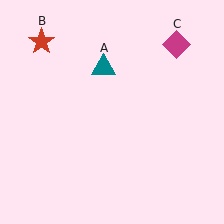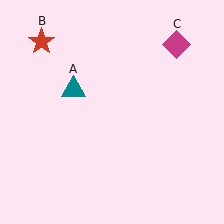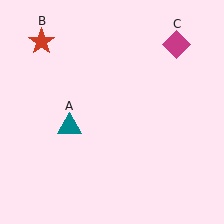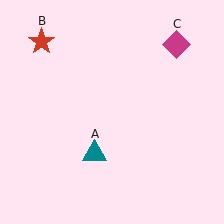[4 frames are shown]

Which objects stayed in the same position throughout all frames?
Red star (object B) and magenta diamond (object C) remained stationary.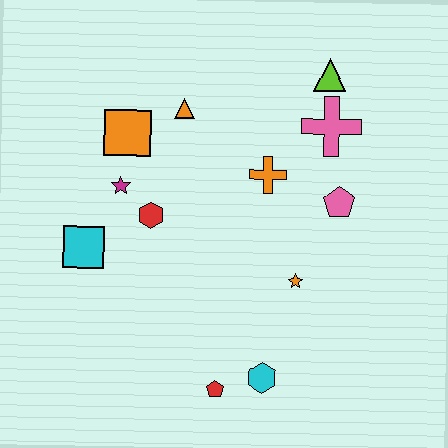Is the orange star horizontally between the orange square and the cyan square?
No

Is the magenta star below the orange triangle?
Yes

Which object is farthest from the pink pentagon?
The cyan square is farthest from the pink pentagon.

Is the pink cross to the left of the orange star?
No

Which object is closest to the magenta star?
The red hexagon is closest to the magenta star.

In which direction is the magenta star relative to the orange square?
The magenta star is below the orange square.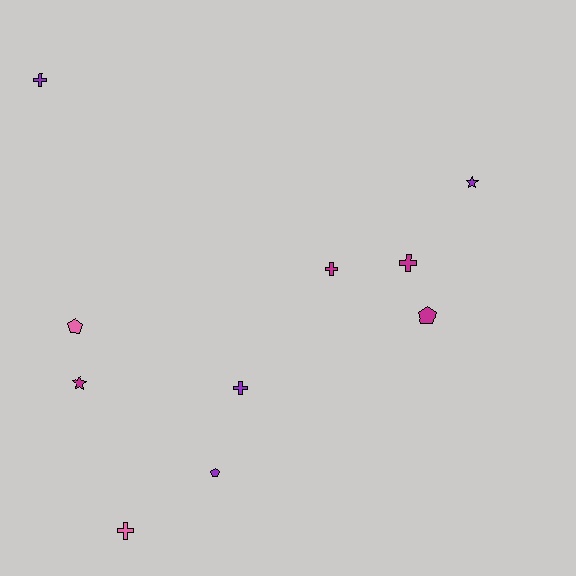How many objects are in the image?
There are 10 objects.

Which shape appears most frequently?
Cross, with 5 objects.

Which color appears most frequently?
Magenta, with 4 objects.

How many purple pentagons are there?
There is 1 purple pentagon.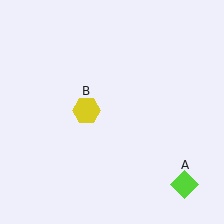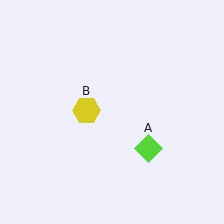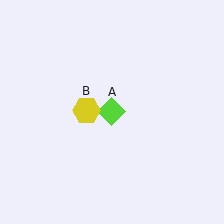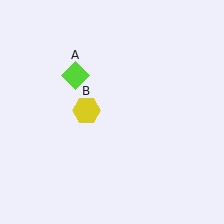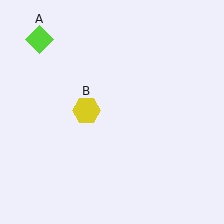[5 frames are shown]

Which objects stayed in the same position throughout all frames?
Yellow hexagon (object B) remained stationary.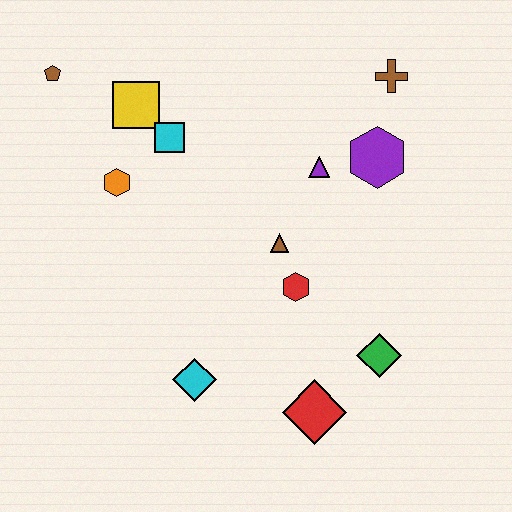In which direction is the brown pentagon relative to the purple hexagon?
The brown pentagon is to the left of the purple hexagon.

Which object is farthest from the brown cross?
The cyan diamond is farthest from the brown cross.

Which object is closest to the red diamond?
The green diamond is closest to the red diamond.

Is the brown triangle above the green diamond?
Yes